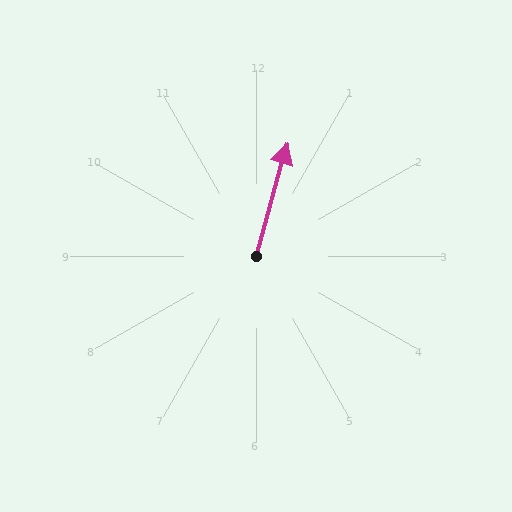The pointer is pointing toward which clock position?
Roughly 1 o'clock.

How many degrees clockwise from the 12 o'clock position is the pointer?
Approximately 15 degrees.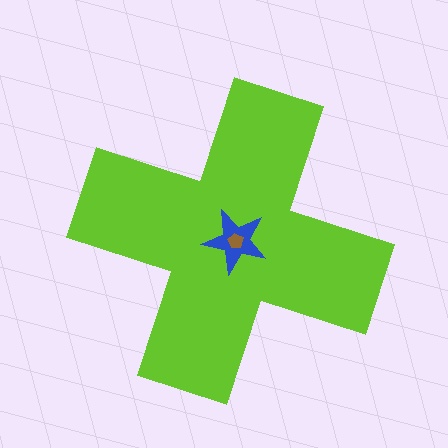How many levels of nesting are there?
3.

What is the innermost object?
The brown pentagon.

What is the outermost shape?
The lime cross.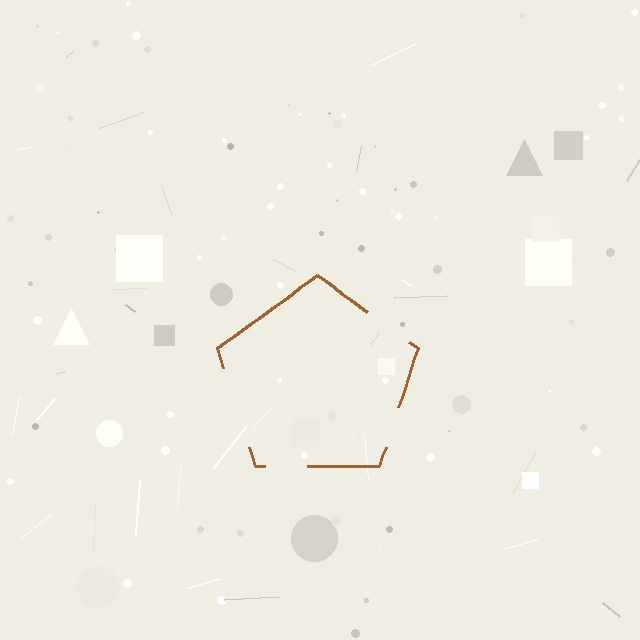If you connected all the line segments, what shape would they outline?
They would outline a pentagon.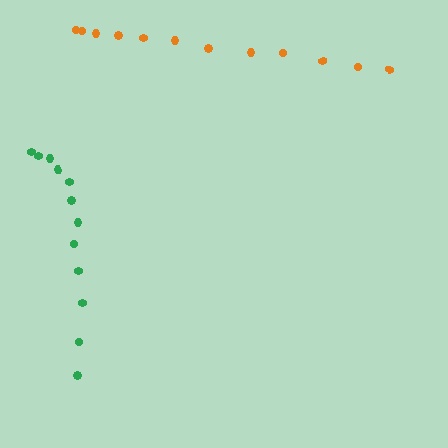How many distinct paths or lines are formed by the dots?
There are 2 distinct paths.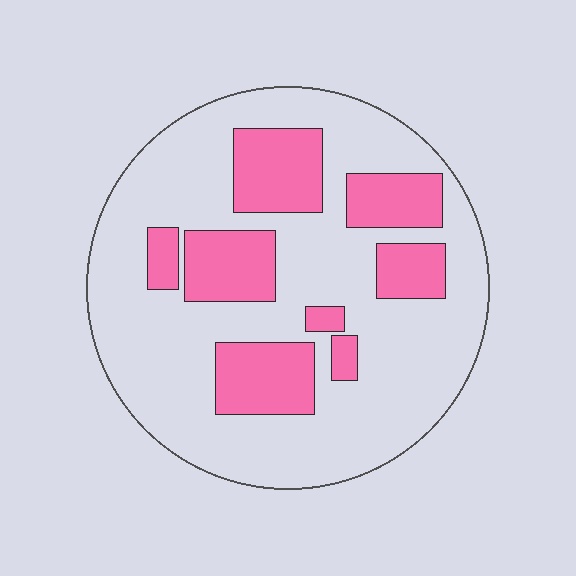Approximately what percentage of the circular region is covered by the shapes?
Approximately 25%.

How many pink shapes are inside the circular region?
8.